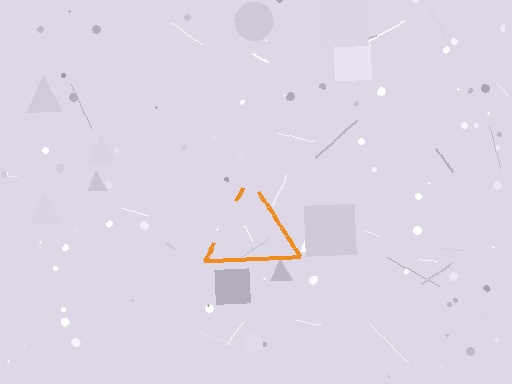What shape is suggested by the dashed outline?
The dashed outline suggests a triangle.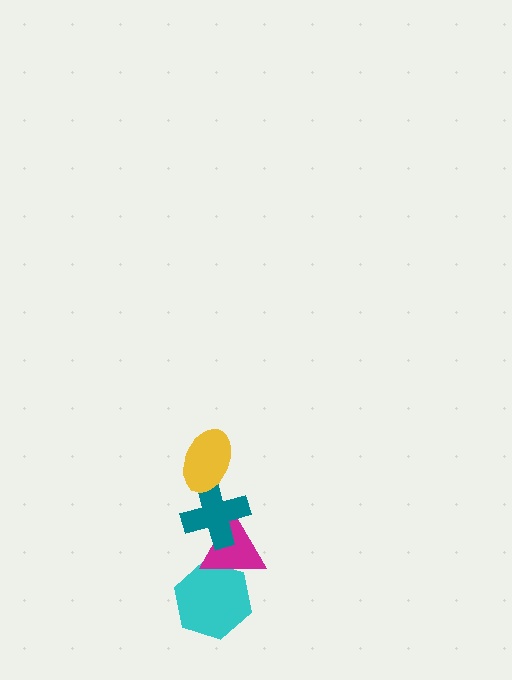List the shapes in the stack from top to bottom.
From top to bottom: the yellow ellipse, the teal cross, the magenta triangle, the cyan hexagon.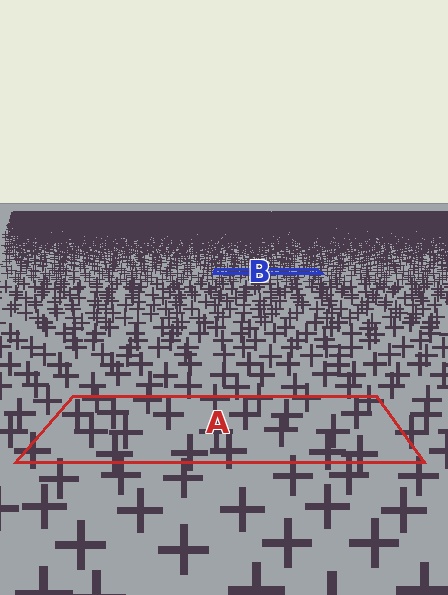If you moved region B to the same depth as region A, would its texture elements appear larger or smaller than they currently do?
They would appear larger. At a closer depth, the same texture elements are projected at a bigger on-screen size.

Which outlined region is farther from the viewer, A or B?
Region B is farther from the viewer — the texture elements inside it appear smaller and more densely packed.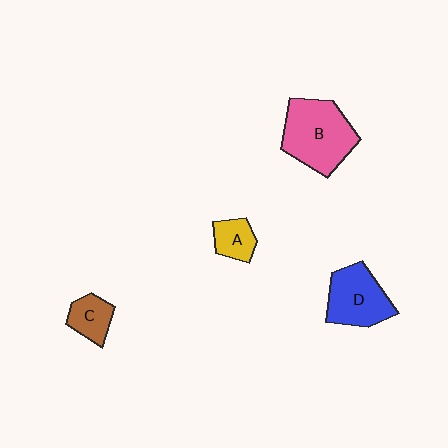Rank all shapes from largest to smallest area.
From largest to smallest: B (pink), D (blue), C (brown), A (yellow).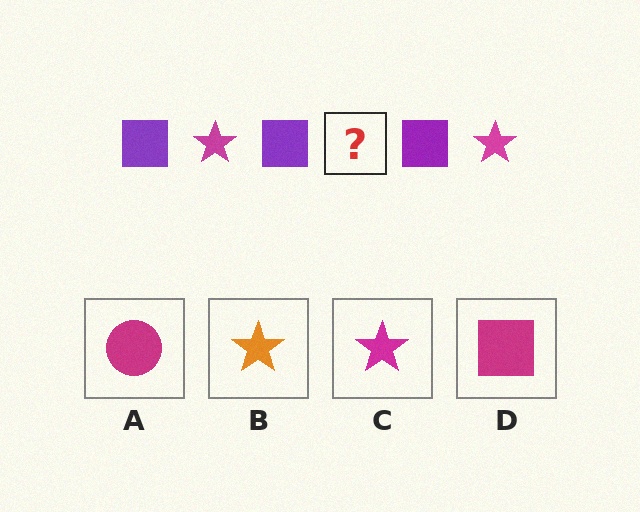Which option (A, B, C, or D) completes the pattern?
C.